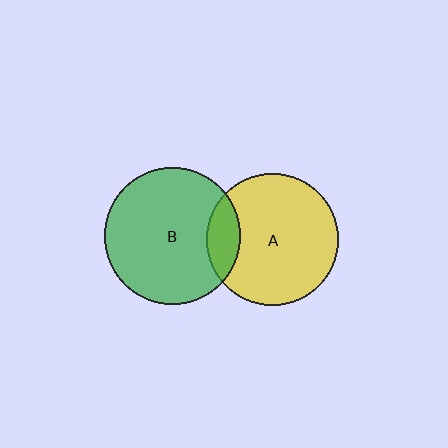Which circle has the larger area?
Circle B (green).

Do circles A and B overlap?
Yes.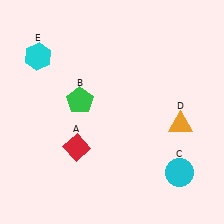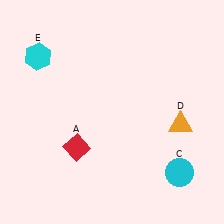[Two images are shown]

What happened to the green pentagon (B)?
The green pentagon (B) was removed in Image 2. It was in the top-left area of Image 1.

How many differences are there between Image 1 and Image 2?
There is 1 difference between the two images.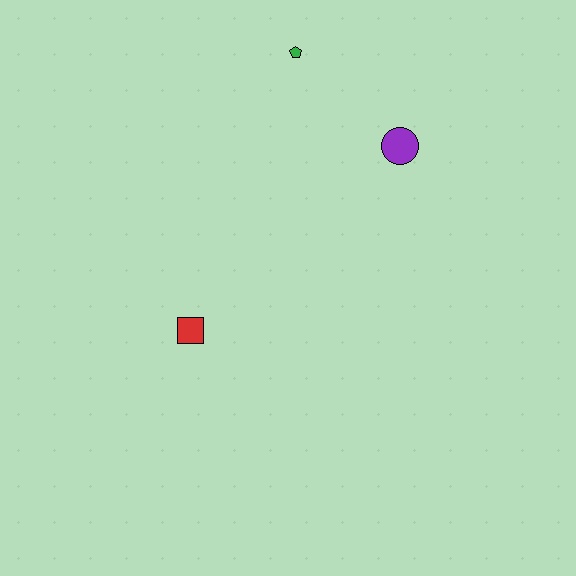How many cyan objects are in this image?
There are no cyan objects.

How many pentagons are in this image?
There is 1 pentagon.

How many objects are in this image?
There are 3 objects.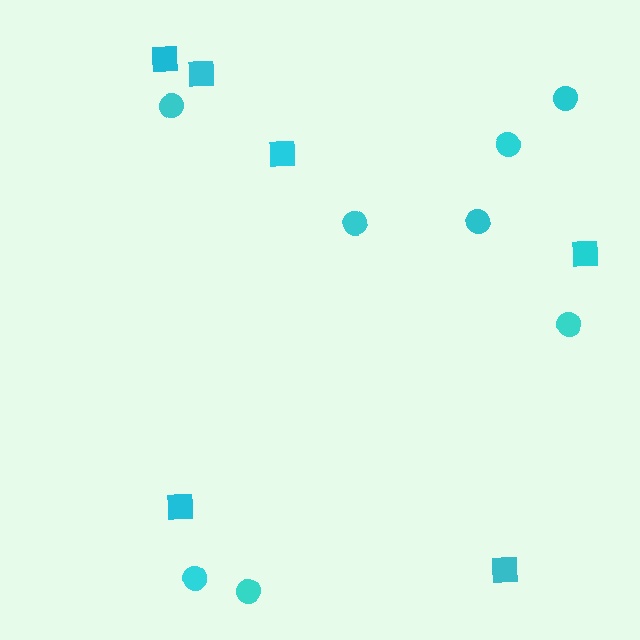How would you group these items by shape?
There are 2 groups: one group of circles (8) and one group of squares (6).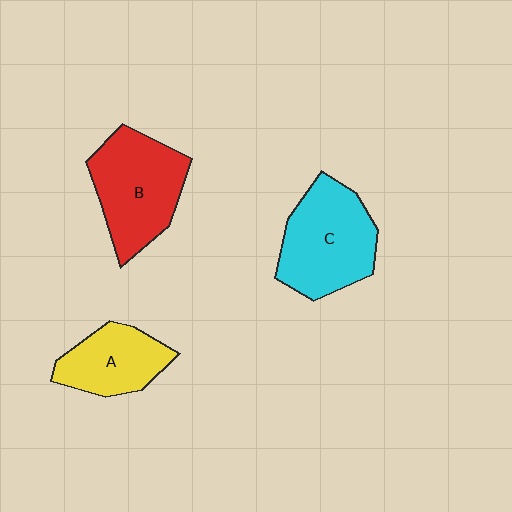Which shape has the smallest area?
Shape A (yellow).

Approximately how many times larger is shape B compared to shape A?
Approximately 1.4 times.